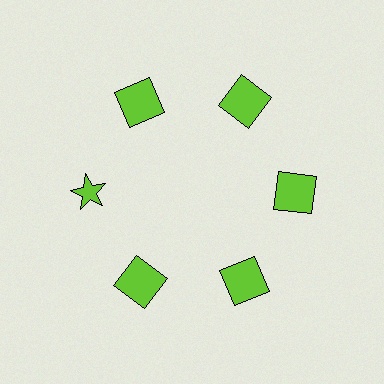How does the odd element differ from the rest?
It has a different shape: star instead of square.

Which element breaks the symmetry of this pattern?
The lime star at roughly the 9 o'clock position breaks the symmetry. All other shapes are lime squares.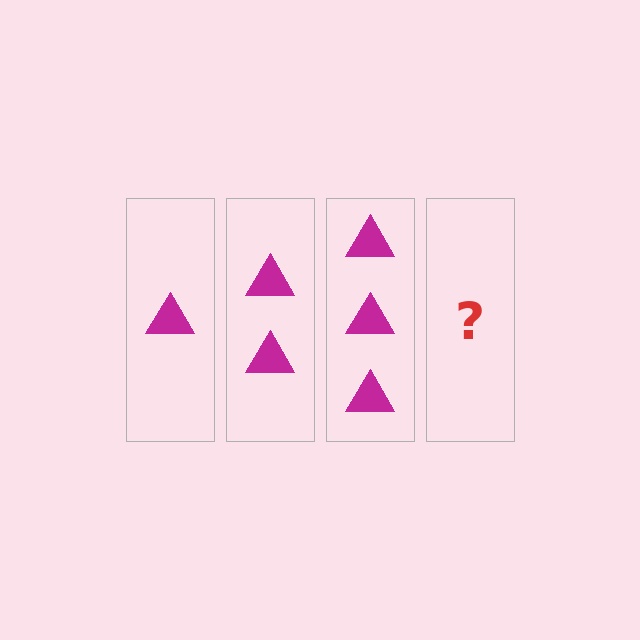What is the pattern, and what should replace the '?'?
The pattern is that each step adds one more triangle. The '?' should be 4 triangles.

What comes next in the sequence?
The next element should be 4 triangles.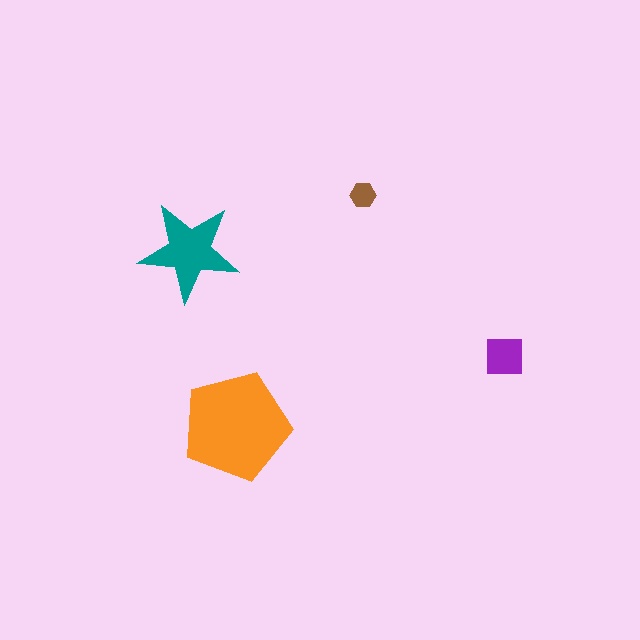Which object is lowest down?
The orange pentagon is bottommost.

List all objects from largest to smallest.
The orange pentagon, the teal star, the purple square, the brown hexagon.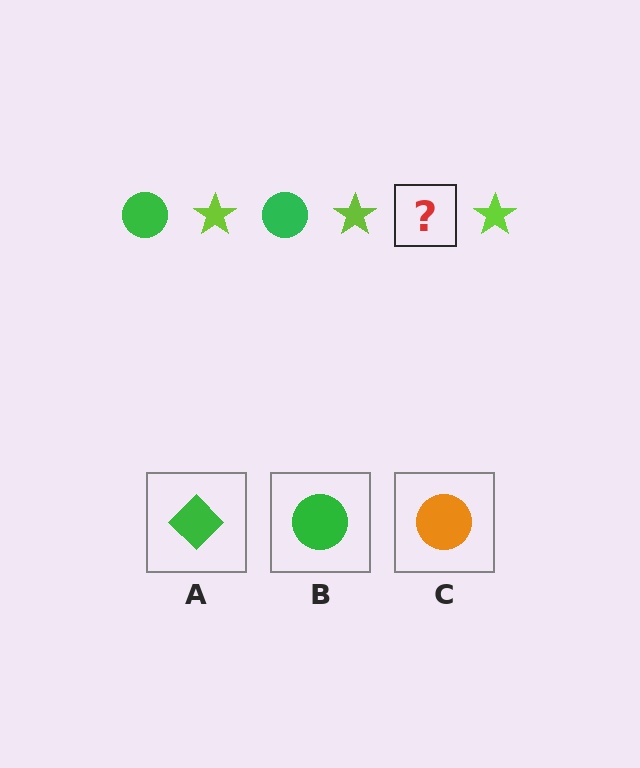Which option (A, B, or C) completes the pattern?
B.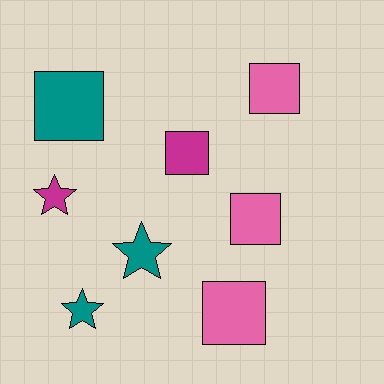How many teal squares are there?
There is 1 teal square.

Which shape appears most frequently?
Square, with 5 objects.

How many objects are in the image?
There are 8 objects.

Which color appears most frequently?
Pink, with 3 objects.